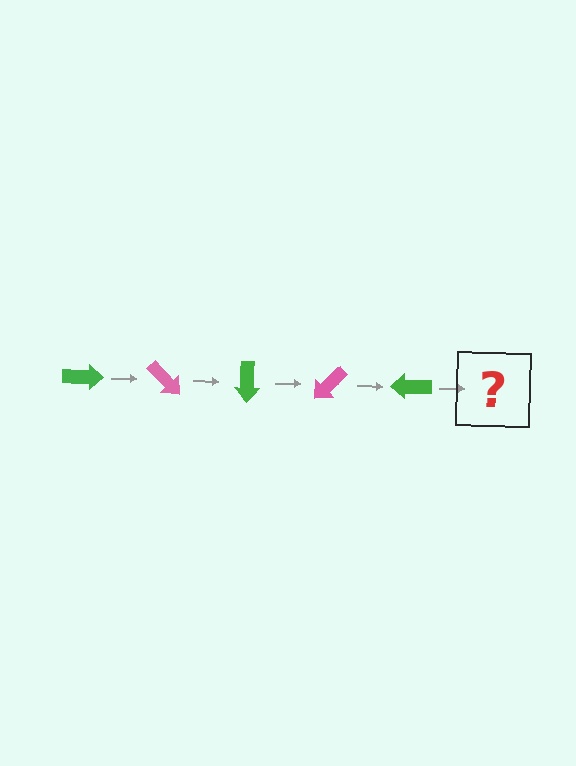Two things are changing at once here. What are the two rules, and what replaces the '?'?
The two rules are that it rotates 45 degrees each step and the color cycles through green and pink. The '?' should be a pink arrow, rotated 225 degrees from the start.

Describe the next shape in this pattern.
It should be a pink arrow, rotated 225 degrees from the start.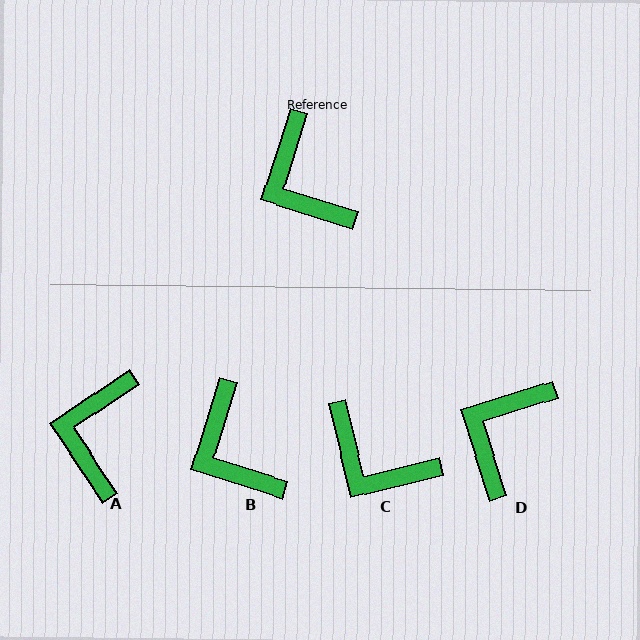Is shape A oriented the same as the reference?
No, it is off by about 39 degrees.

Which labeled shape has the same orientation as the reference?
B.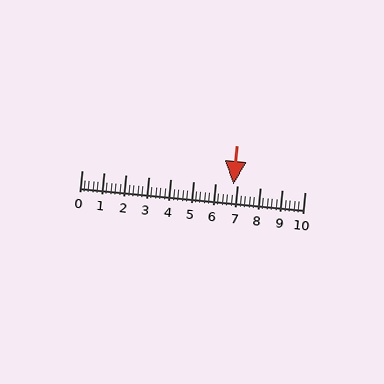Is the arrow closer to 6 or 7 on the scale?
The arrow is closer to 7.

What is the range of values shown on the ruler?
The ruler shows values from 0 to 10.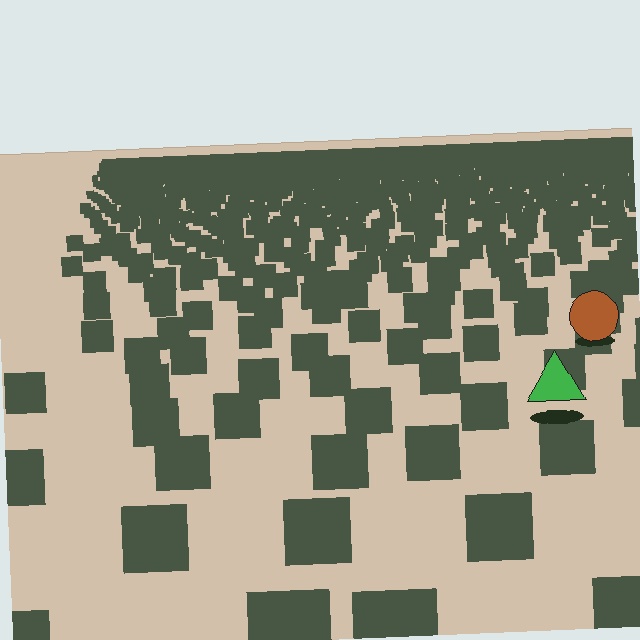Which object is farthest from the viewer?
The brown circle is farthest from the viewer. It appears smaller and the ground texture around it is denser.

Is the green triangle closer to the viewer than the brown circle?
Yes. The green triangle is closer — you can tell from the texture gradient: the ground texture is coarser near it.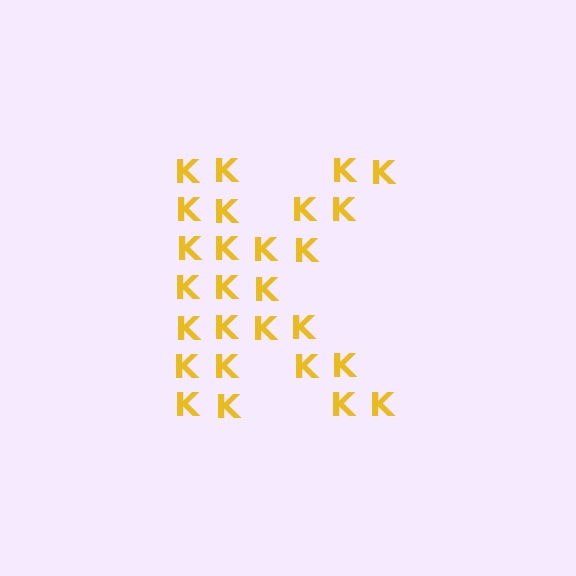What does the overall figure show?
The overall figure shows the letter K.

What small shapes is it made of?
It is made of small letter K's.